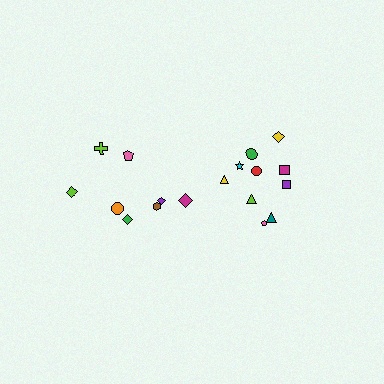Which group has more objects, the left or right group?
The right group.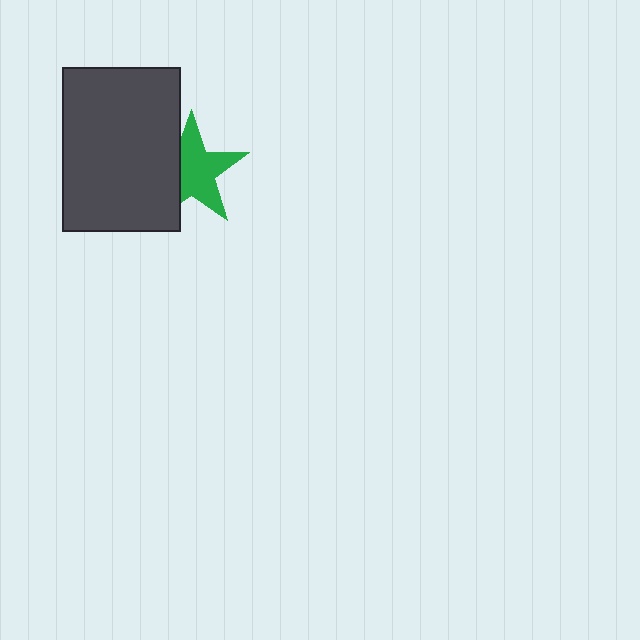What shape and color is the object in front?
The object in front is a dark gray rectangle.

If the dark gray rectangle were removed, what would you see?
You would see the complete green star.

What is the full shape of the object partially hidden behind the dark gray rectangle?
The partially hidden object is a green star.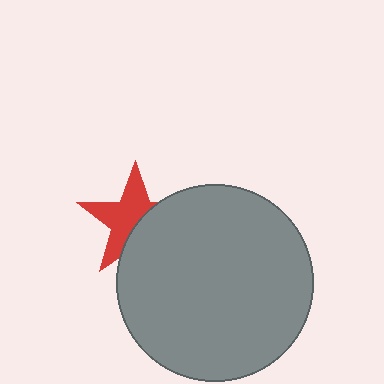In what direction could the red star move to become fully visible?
The red star could move toward the upper-left. That would shift it out from behind the gray circle entirely.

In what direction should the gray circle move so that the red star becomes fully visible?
The gray circle should move toward the lower-right. That is the shortest direction to clear the overlap and leave the red star fully visible.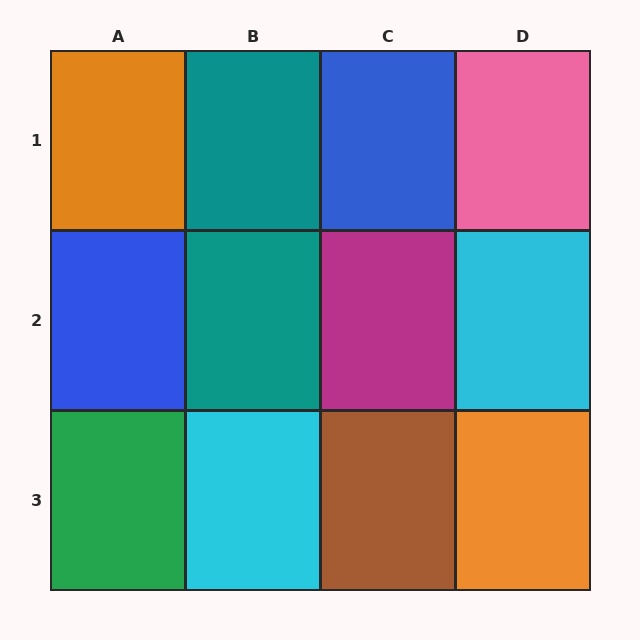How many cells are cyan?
2 cells are cyan.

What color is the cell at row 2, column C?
Magenta.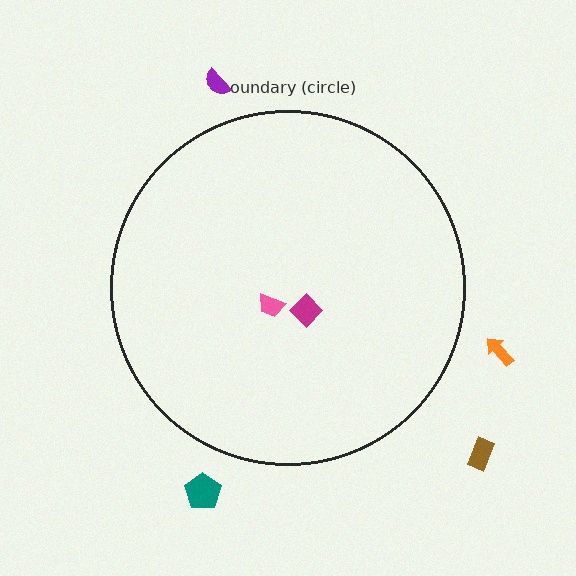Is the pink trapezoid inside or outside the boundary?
Inside.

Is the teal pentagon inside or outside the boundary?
Outside.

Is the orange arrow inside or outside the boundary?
Outside.